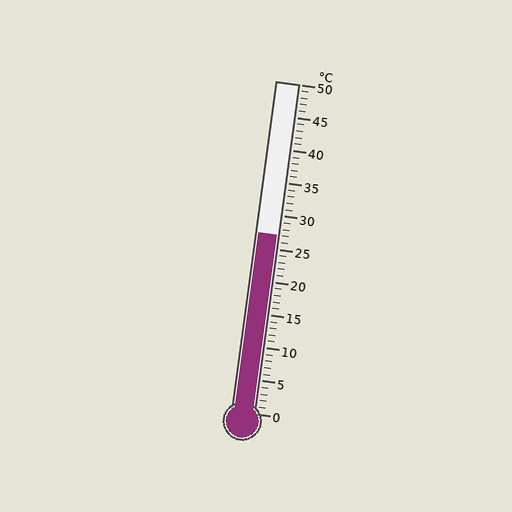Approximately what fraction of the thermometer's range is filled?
The thermometer is filled to approximately 55% of its range.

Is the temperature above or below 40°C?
The temperature is below 40°C.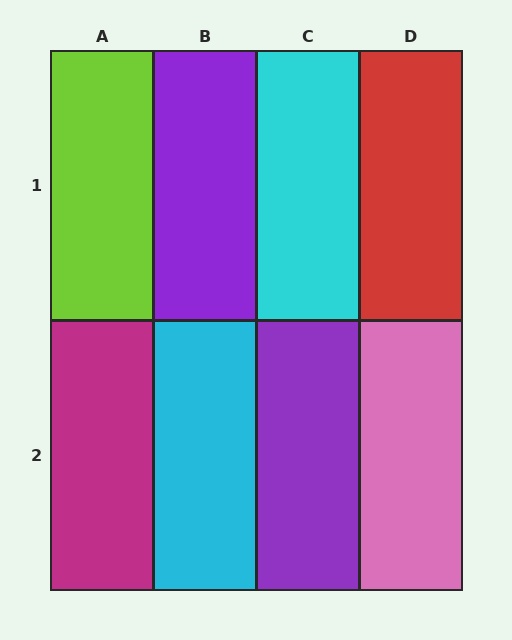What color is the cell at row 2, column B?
Cyan.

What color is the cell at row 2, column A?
Magenta.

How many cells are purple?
2 cells are purple.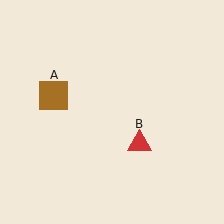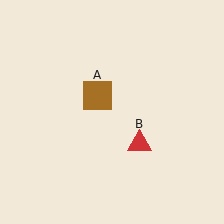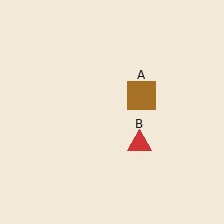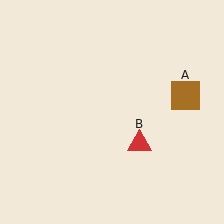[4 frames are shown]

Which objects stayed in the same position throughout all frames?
Red triangle (object B) remained stationary.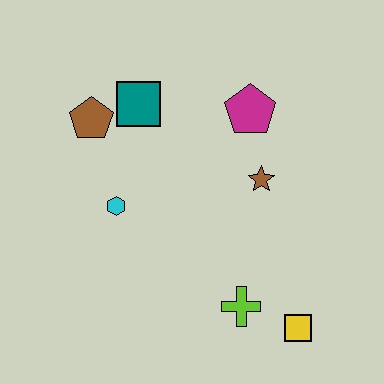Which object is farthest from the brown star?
The brown pentagon is farthest from the brown star.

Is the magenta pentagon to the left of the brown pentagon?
No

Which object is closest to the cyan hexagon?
The brown pentagon is closest to the cyan hexagon.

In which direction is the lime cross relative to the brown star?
The lime cross is below the brown star.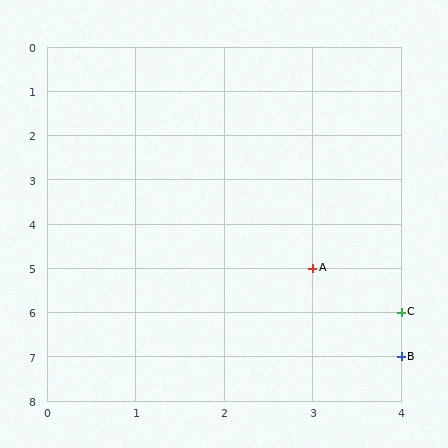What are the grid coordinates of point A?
Point A is at grid coordinates (3, 5).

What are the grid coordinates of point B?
Point B is at grid coordinates (4, 7).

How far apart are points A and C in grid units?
Points A and C are 1 column and 1 row apart (about 1.4 grid units diagonally).